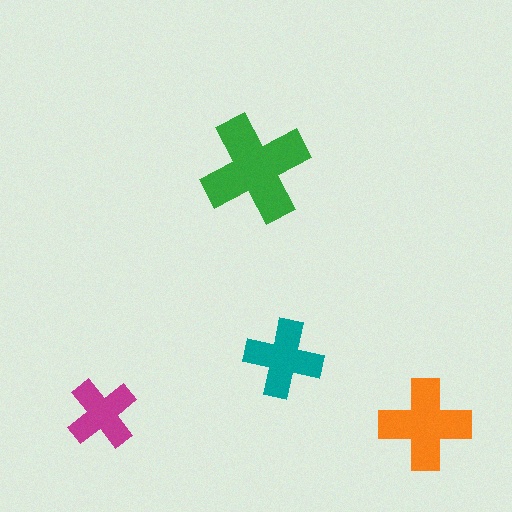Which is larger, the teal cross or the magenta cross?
The teal one.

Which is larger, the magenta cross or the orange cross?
The orange one.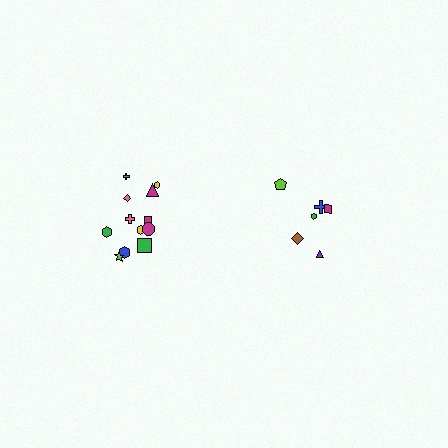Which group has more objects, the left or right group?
The left group.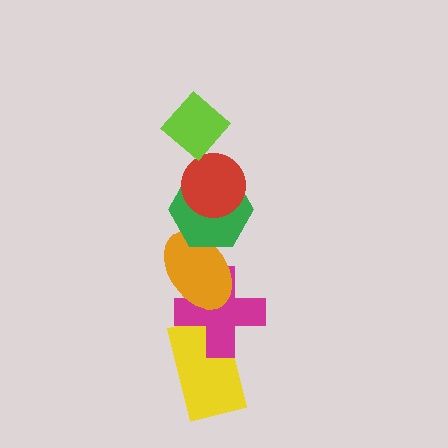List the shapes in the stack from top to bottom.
From top to bottom: the lime diamond, the red circle, the green hexagon, the orange ellipse, the magenta cross, the yellow rectangle.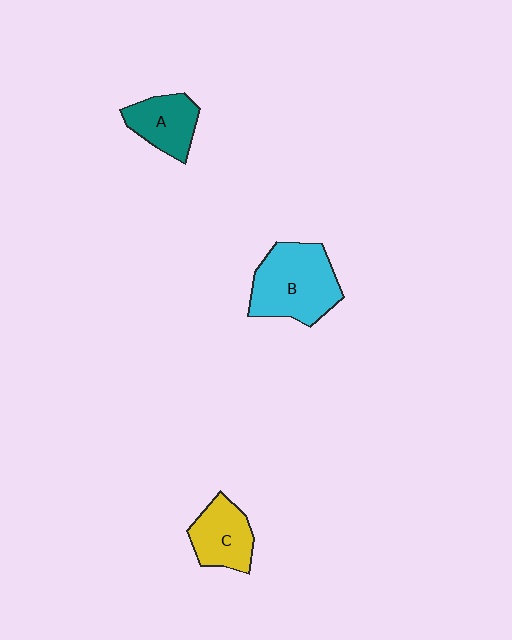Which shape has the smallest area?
Shape A (teal).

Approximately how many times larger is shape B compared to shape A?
Approximately 1.7 times.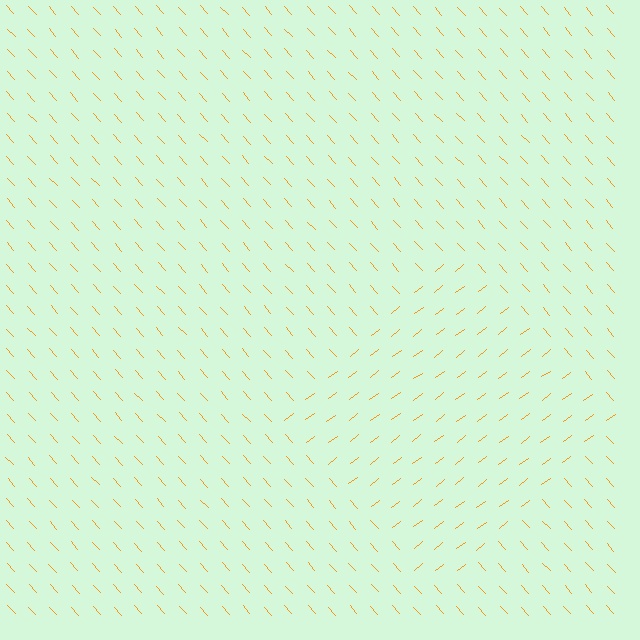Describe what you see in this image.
The image is filled with small orange line segments. A diamond region in the image has lines oriented differently from the surrounding lines, creating a visible texture boundary.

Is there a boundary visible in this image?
Yes, there is a texture boundary formed by a change in line orientation.